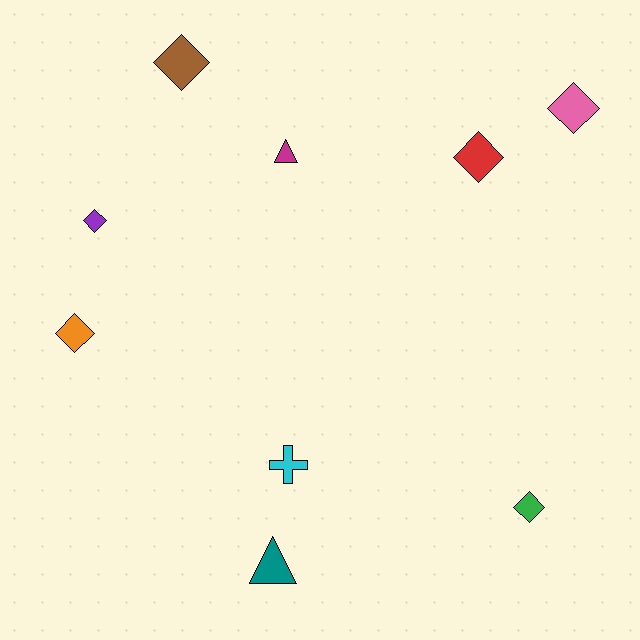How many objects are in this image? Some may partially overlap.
There are 9 objects.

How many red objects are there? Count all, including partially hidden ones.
There is 1 red object.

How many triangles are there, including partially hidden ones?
There are 2 triangles.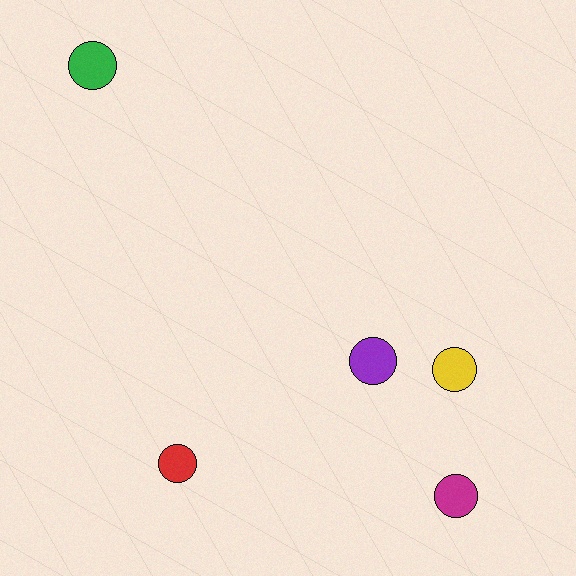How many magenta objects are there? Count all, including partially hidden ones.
There is 1 magenta object.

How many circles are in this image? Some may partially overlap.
There are 5 circles.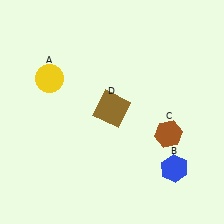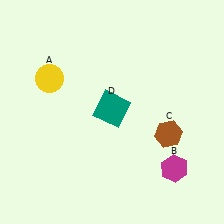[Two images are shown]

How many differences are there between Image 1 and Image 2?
There are 2 differences between the two images.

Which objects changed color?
B changed from blue to magenta. D changed from brown to teal.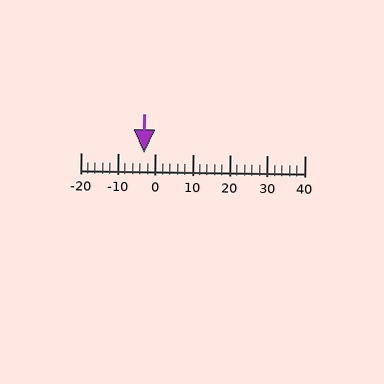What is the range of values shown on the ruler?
The ruler shows values from -20 to 40.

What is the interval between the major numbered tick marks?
The major tick marks are spaced 10 units apart.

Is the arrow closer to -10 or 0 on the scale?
The arrow is closer to 0.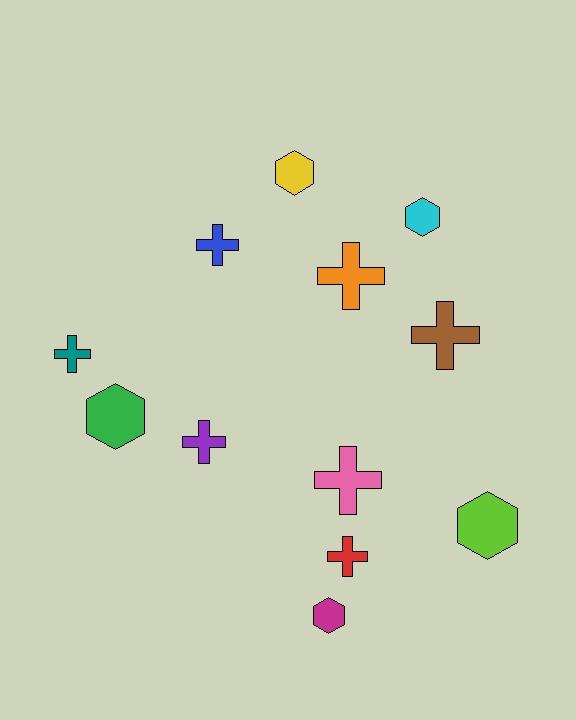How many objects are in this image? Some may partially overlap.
There are 12 objects.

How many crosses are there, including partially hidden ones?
There are 7 crosses.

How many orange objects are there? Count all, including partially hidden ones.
There is 1 orange object.